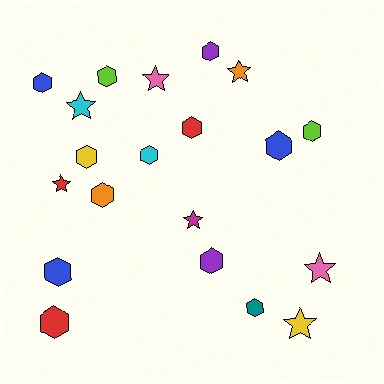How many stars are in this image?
There are 7 stars.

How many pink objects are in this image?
There are 2 pink objects.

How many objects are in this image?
There are 20 objects.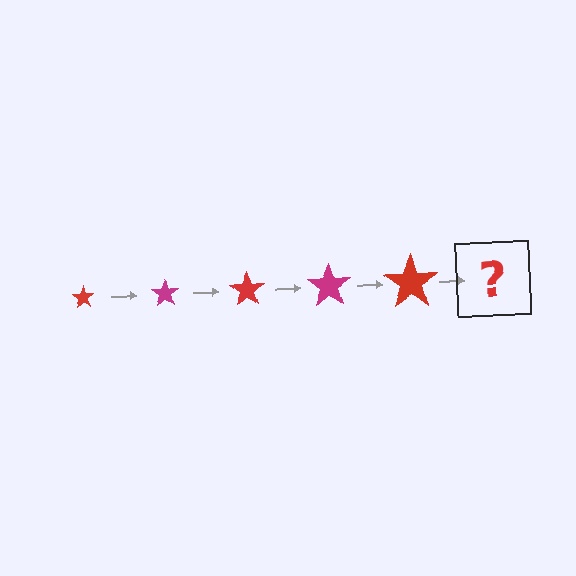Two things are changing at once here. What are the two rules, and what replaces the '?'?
The two rules are that the star grows larger each step and the color cycles through red and magenta. The '?' should be a magenta star, larger than the previous one.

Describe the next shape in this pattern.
It should be a magenta star, larger than the previous one.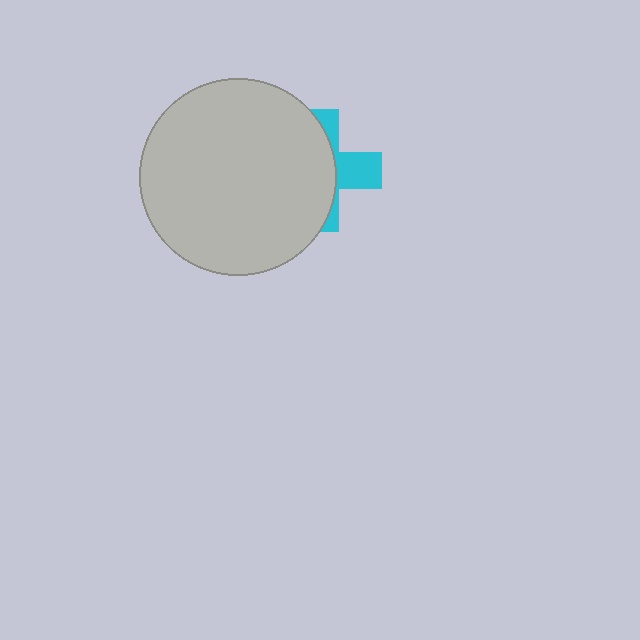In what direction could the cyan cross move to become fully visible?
The cyan cross could move right. That would shift it out from behind the light gray circle entirely.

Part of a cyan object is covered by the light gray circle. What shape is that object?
It is a cross.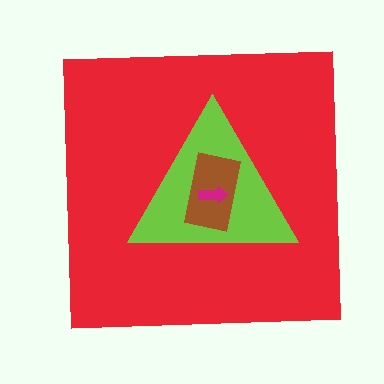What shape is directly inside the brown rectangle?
The magenta arrow.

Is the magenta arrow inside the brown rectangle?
Yes.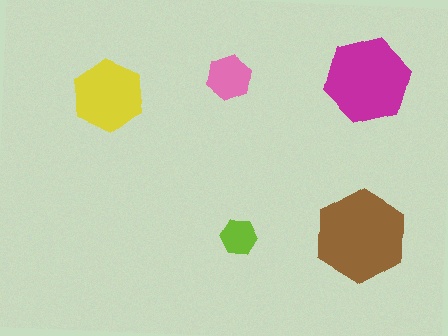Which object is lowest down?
The lime hexagon is bottommost.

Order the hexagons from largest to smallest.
the brown one, the magenta one, the yellow one, the pink one, the lime one.